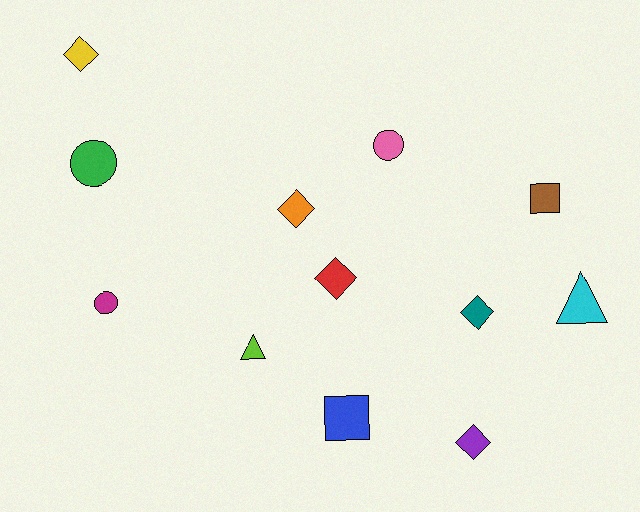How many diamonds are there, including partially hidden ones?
There are 5 diamonds.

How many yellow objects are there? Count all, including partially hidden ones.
There is 1 yellow object.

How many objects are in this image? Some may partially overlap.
There are 12 objects.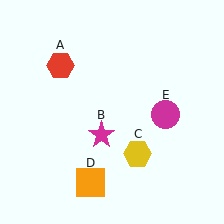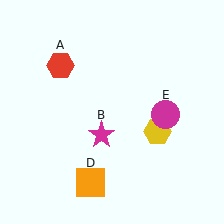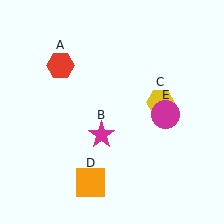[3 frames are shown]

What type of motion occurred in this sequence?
The yellow hexagon (object C) rotated counterclockwise around the center of the scene.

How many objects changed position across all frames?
1 object changed position: yellow hexagon (object C).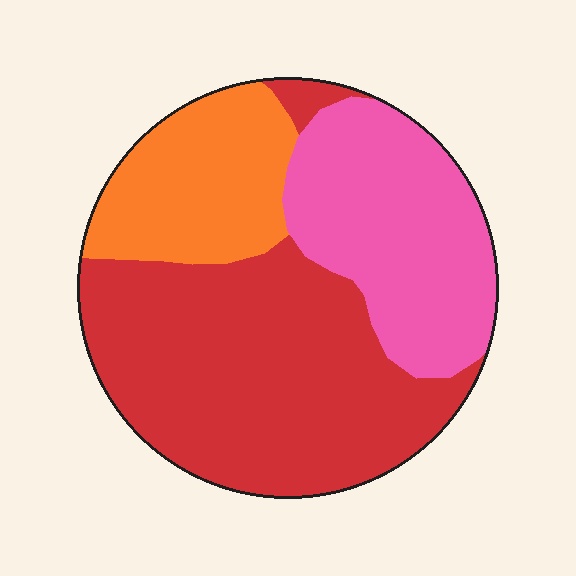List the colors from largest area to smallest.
From largest to smallest: red, pink, orange.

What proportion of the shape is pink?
Pink covers 29% of the shape.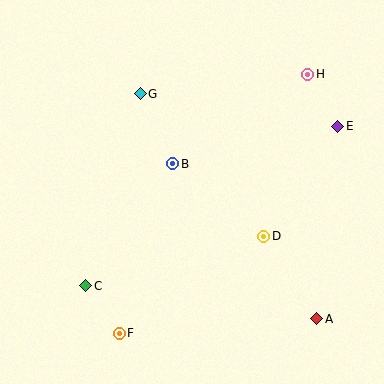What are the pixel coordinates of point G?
Point G is at (140, 94).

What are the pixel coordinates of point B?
Point B is at (173, 164).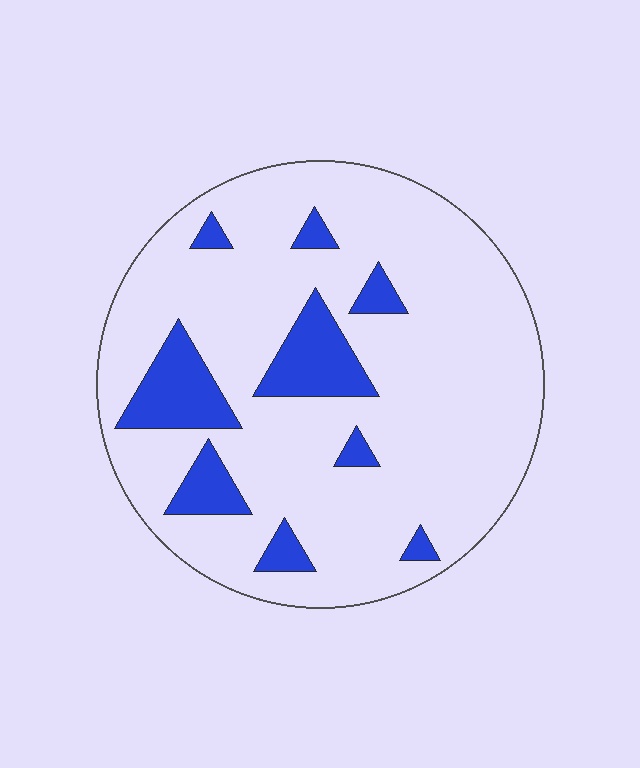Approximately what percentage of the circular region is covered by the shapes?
Approximately 15%.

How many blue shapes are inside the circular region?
9.